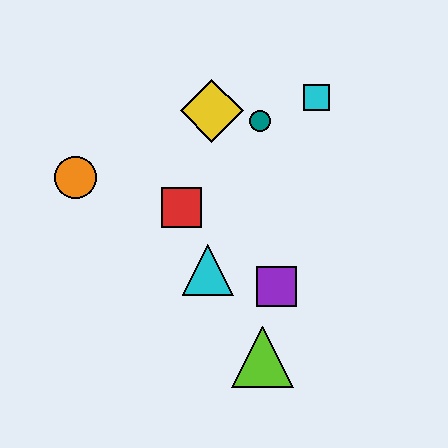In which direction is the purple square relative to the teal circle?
The purple square is below the teal circle.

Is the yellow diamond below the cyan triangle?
No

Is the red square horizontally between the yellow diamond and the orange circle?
Yes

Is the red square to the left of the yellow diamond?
Yes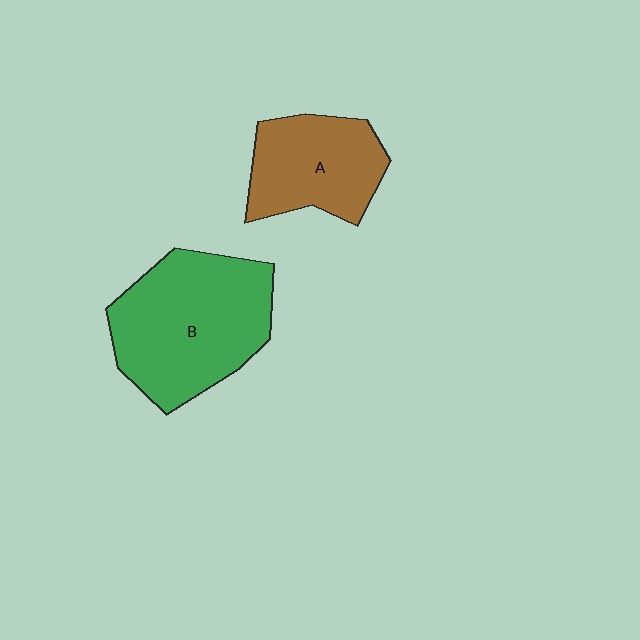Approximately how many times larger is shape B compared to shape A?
Approximately 1.6 times.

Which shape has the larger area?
Shape B (green).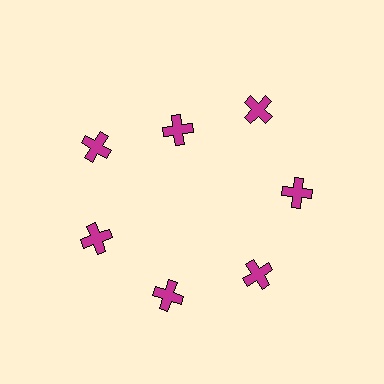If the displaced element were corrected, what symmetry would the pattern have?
It would have 7-fold rotational symmetry — the pattern would map onto itself every 51 degrees.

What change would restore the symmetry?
The symmetry would be restored by moving it outward, back onto the ring so that all 7 crosses sit at equal angles and equal distance from the center.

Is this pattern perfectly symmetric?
No. The 7 magenta crosses are arranged in a ring, but one element near the 12 o'clock position is pulled inward toward the center, breaking the 7-fold rotational symmetry.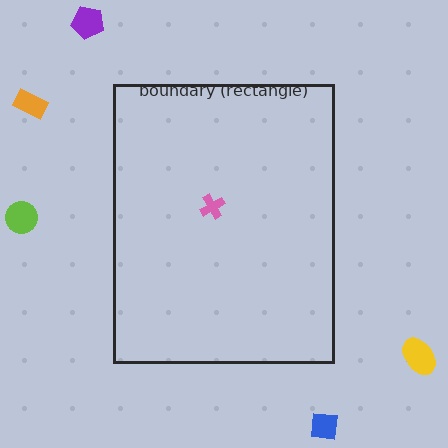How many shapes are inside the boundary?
1 inside, 5 outside.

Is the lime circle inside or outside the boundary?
Outside.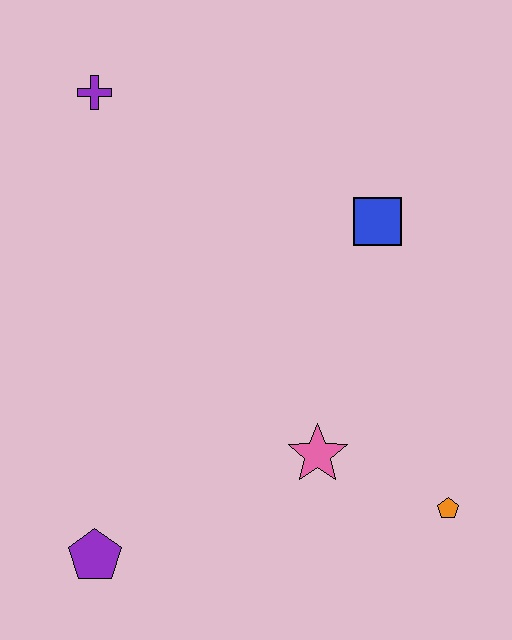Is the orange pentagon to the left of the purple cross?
No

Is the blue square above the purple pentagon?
Yes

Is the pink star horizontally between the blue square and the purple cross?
Yes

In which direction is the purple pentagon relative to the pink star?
The purple pentagon is to the left of the pink star.